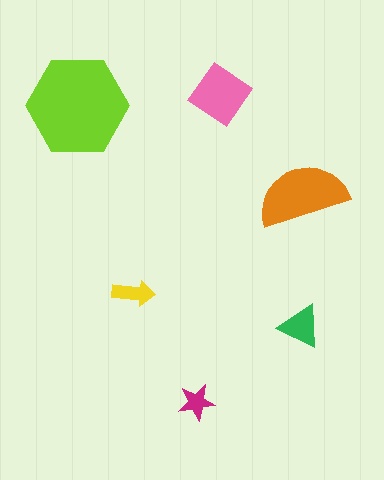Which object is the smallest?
The magenta star.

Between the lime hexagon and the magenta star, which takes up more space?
The lime hexagon.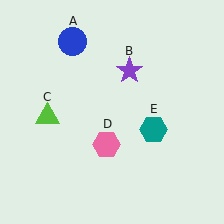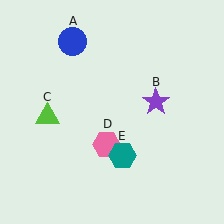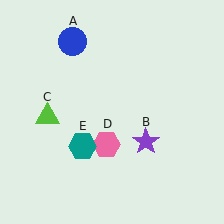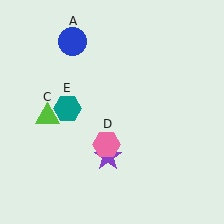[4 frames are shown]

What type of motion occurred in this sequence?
The purple star (object B), teal hexagon (object E) rotated clockwise around the center of the scene.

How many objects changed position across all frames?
2 objects changed position: purple star (object B), teal hexagon (object E).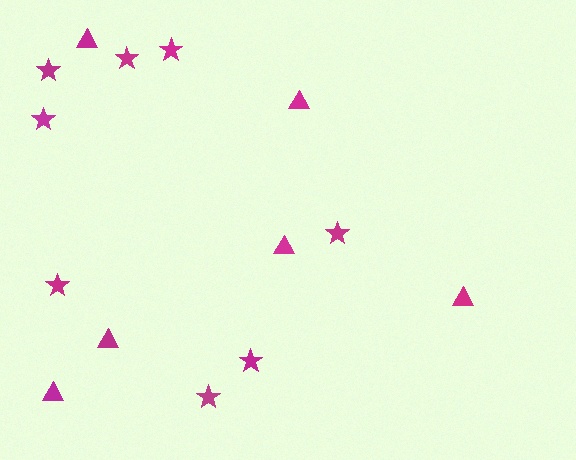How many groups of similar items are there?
There are 2 groups: one group of triangles (6) and one group of stars (8).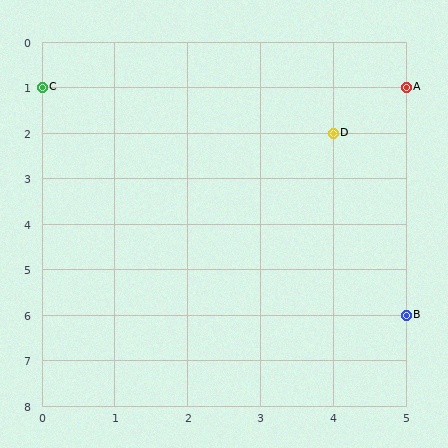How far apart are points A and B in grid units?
Points A and B are 5 rows apart.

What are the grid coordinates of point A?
Point A is at grid coordinates (5, 1).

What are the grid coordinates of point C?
Point C is at grid coordinates (0, 1).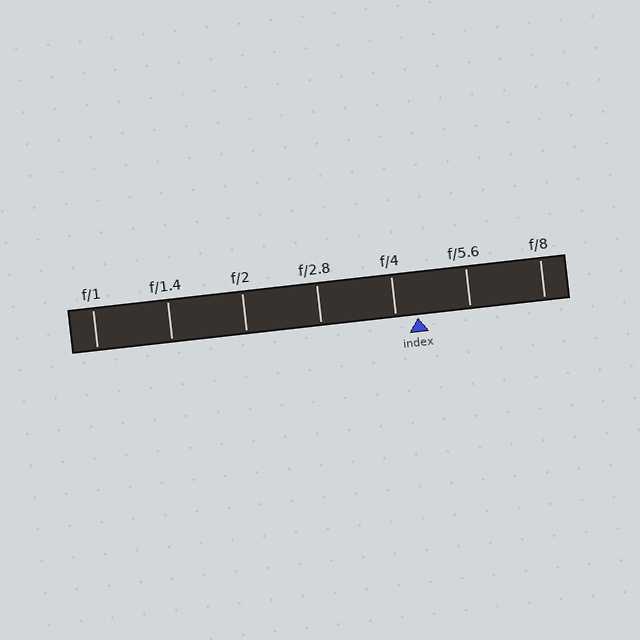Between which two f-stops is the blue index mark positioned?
The index mark is between f/4 and f/5.6.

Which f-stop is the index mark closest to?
The index mark is closest to f/4.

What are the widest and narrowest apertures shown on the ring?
The widest aperture shown is f/1 and the narrowest is f/8.